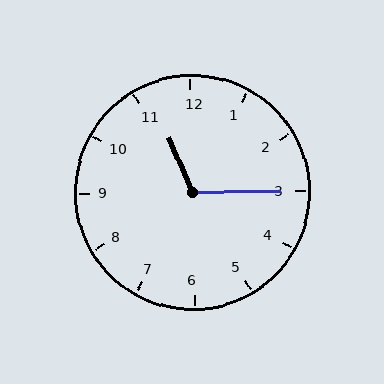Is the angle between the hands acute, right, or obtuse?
It is obtuse.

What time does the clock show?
11:15.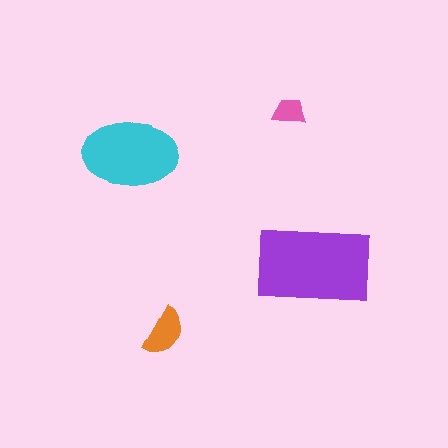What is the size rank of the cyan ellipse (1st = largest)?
2nd.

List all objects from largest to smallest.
The purple rectangle, the cyan ellipse, the orange semicircle, the pink trapezoid.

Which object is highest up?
The pink trapezoid is topmost.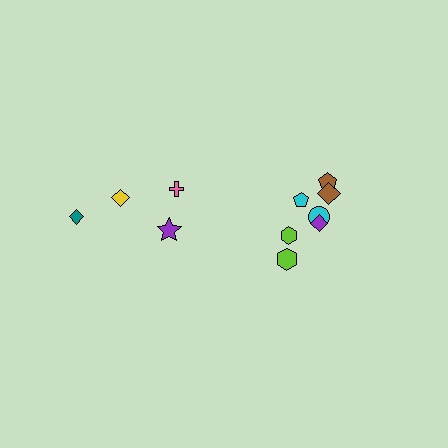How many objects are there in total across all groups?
There are 11 objects.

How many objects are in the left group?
There are 4 objects.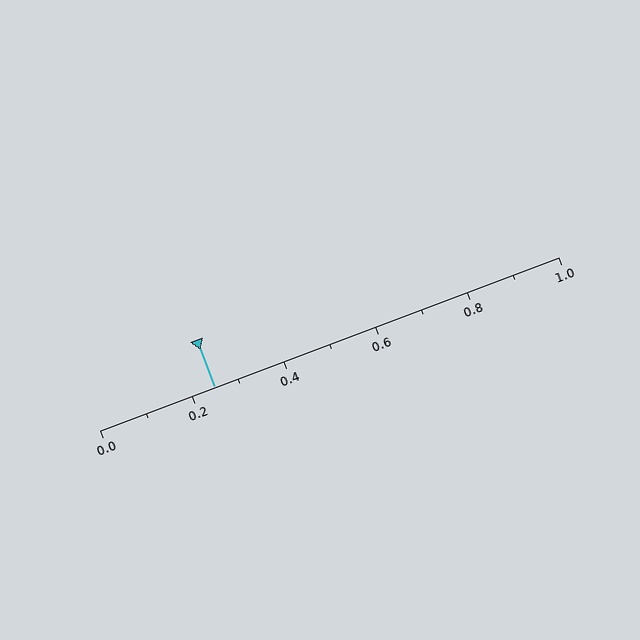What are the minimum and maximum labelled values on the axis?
The axis runs from 0.0 to 1.0.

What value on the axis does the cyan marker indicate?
The marker indicates approximately 0.25.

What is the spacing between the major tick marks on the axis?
The major ticks are spaced 0.2 apart.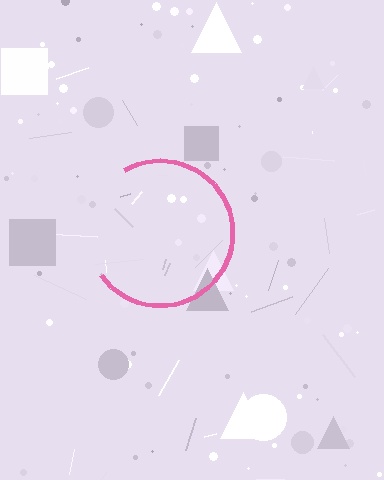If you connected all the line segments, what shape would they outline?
They would outline a circle.